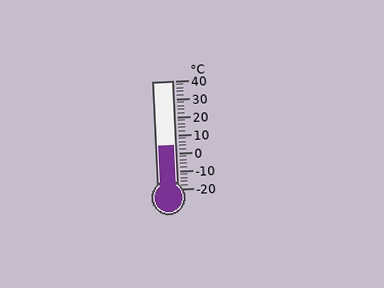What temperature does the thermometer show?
The thermometer shows approximately 4°C.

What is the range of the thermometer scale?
The thermometer scale ranges from -20°C to 40°C.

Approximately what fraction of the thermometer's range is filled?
The thermometer is filled to approximately 40% of its range.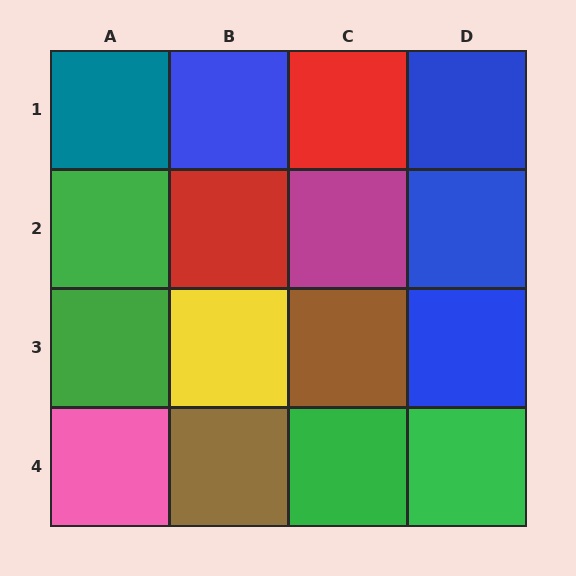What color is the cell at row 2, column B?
Red.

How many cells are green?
4 cells are green.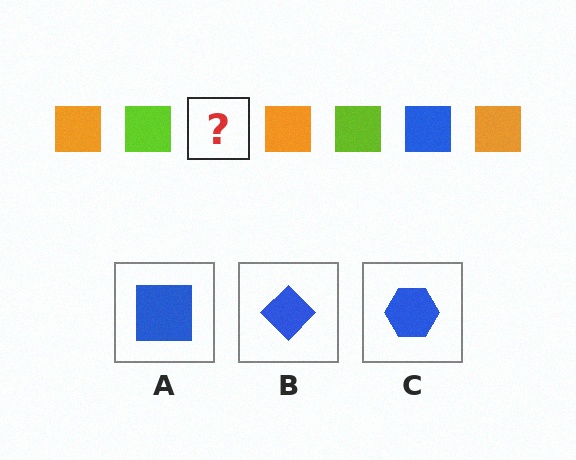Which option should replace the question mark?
Option A.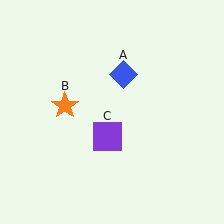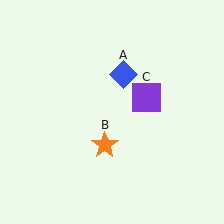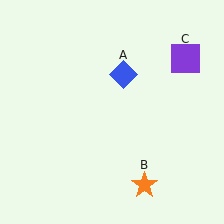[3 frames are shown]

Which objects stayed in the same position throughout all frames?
Blue diamond (object A) remained stationary.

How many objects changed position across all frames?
2 objects changed position: orange star (object B), purple square (object C).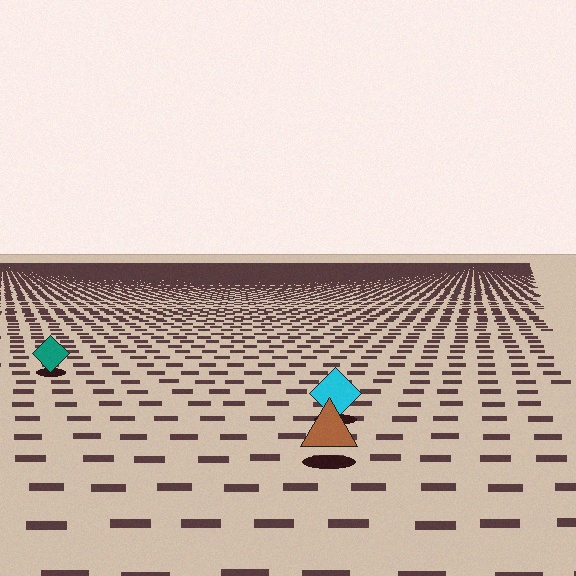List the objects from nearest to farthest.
From nearest to farthest: the brown triangle, the cyan diamond, the teal diamond.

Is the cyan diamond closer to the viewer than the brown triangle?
No. The brown triangle is closer — you can tell from the texture gradient: the ground texture is coarser near it.